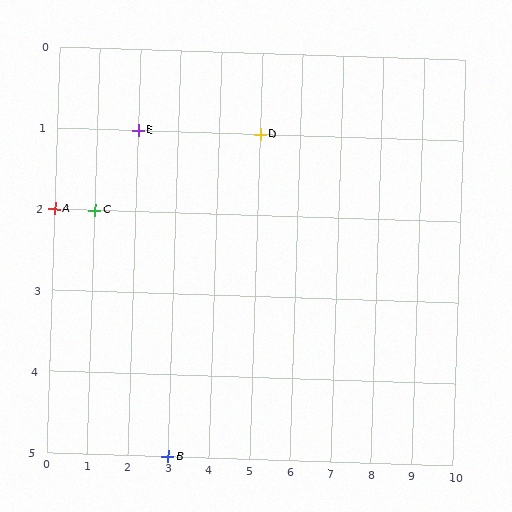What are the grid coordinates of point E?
Point E is at grid coordinates (2, 1).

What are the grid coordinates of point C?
Point C is at grid coordinates (1, 2).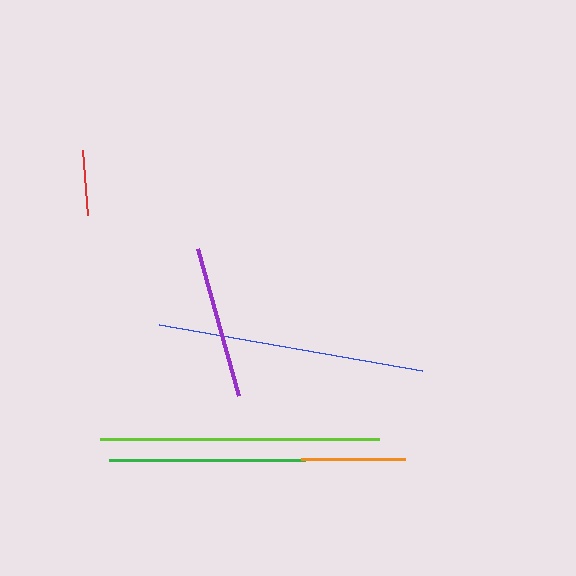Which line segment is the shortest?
The red line is the shortest at approximately 65 pixels.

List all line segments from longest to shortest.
From longest to shortest: lime, blue, green, purple, orange, red.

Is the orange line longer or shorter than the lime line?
The lime line is longer than the orange line.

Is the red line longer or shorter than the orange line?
The orange line is longer than the red line.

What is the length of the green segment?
The green segment is approximately 197 pixels long.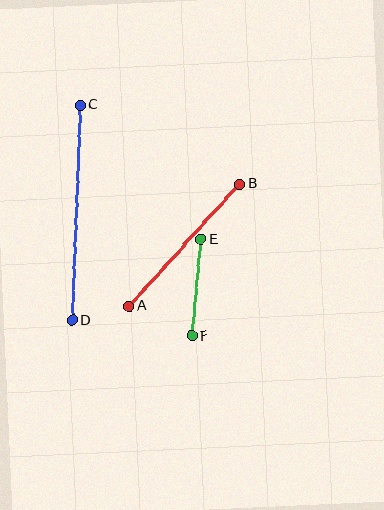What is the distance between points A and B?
The distance is approximately 165 pixels.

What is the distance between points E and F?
The distance is approximately 97 pixels.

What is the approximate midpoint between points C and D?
The midpoint is at approximately (76, 213) pixels.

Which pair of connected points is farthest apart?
Points C and D are farthest apart.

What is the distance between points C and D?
The distance is approximately 215 pixels.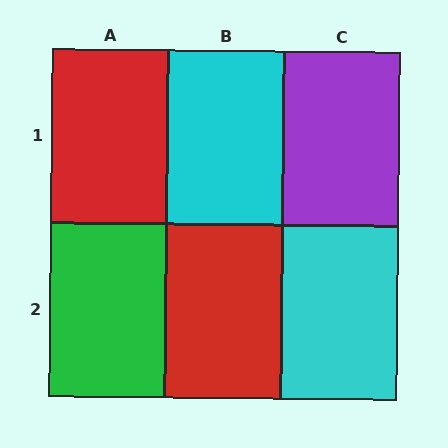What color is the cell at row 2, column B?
Red.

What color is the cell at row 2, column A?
Green.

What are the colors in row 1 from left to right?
Red, cyan, purple.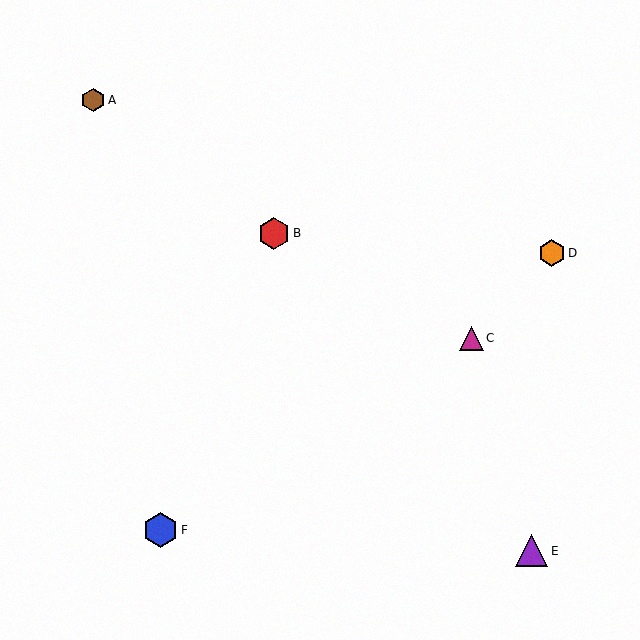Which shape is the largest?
The blue hexagon (labeled F) is the largest.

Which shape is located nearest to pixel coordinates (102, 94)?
The brown hexagon (labeled A) at (93, 100) is nearest to that location.